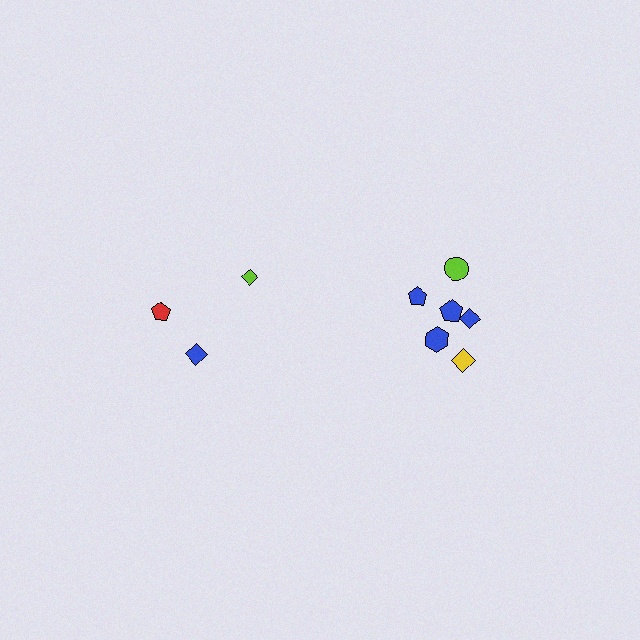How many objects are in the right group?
There are 6 objects.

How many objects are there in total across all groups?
There are 9 objects.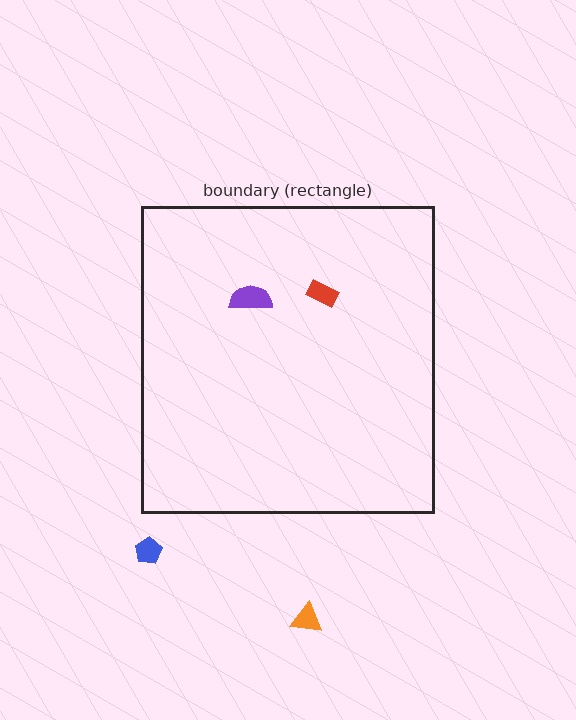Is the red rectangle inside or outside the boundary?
Inside.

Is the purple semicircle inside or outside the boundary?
Inside.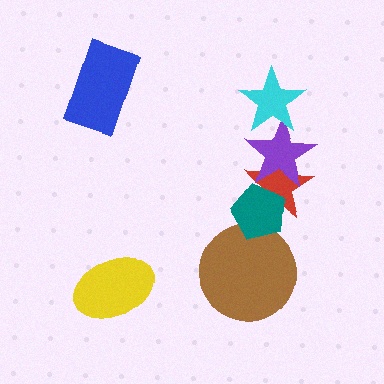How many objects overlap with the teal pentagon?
2 objects overlap with the teal pentagon.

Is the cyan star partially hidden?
No, no other shape covers it.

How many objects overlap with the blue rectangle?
0 objects overlap with the blue rectangle.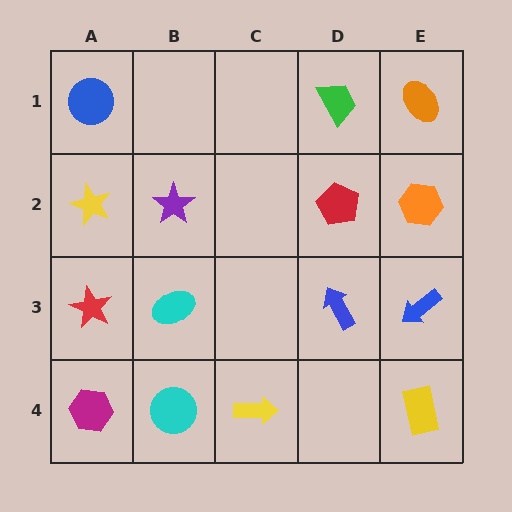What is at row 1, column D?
A green trapezoid.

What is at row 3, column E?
A blue arrow.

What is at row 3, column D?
A blue arrow.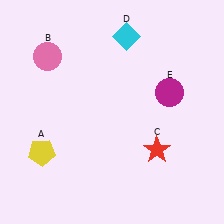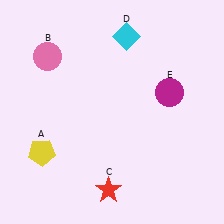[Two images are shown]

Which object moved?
The red star (C) moved left.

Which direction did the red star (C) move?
The red star (C) moved left.